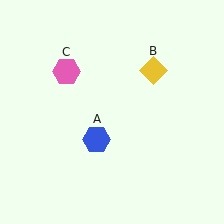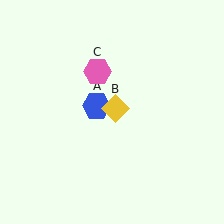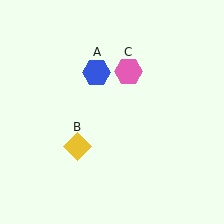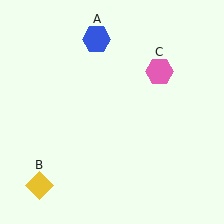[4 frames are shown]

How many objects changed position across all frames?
3 objects changed position: blue hexagon (object A), yellow diamond (object B), pink hexagon (object C).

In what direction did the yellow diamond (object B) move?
The yellow diamond (object B) moved down and to the left.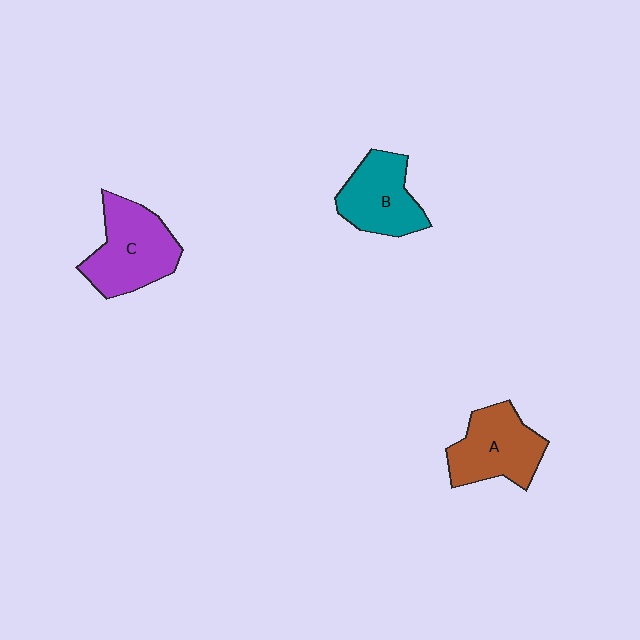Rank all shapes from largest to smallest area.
From largest to smallest: C (purple), A (brown), B (teal).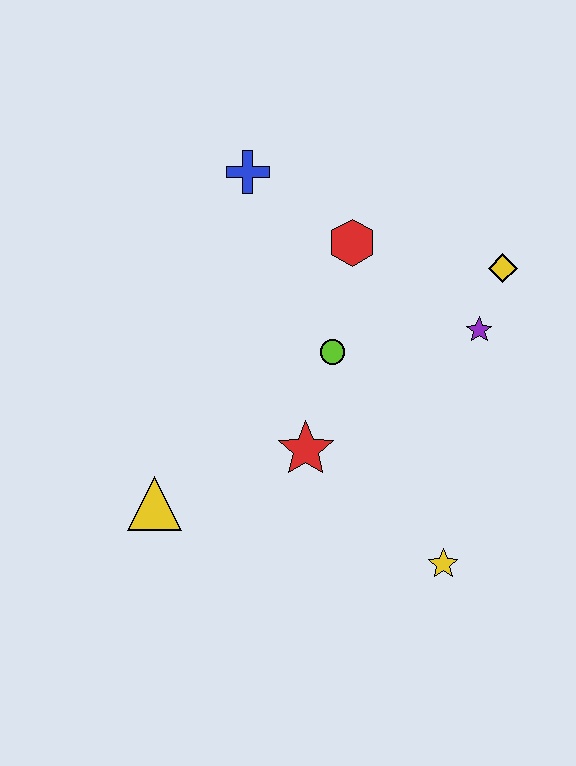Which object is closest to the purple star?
The yellow diamond is closest to the purple star.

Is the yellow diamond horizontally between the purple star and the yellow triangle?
No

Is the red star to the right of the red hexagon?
No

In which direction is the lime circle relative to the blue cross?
The lime circle is below the blue cross.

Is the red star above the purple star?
No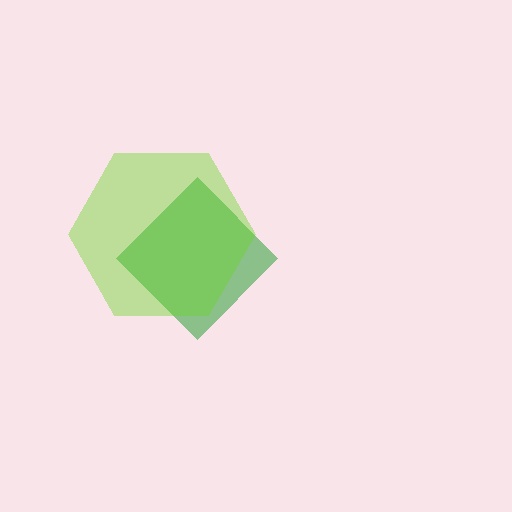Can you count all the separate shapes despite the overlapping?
Yes, there are 2 separate shapes.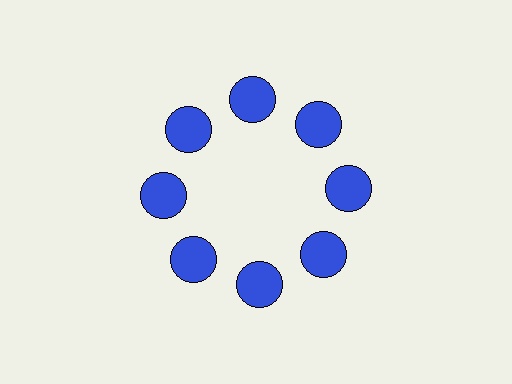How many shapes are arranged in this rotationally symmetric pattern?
There are 8 shapes, arranged in 8 groups of 1.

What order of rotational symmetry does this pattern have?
This pattern has 8-fold rotational symmetry.